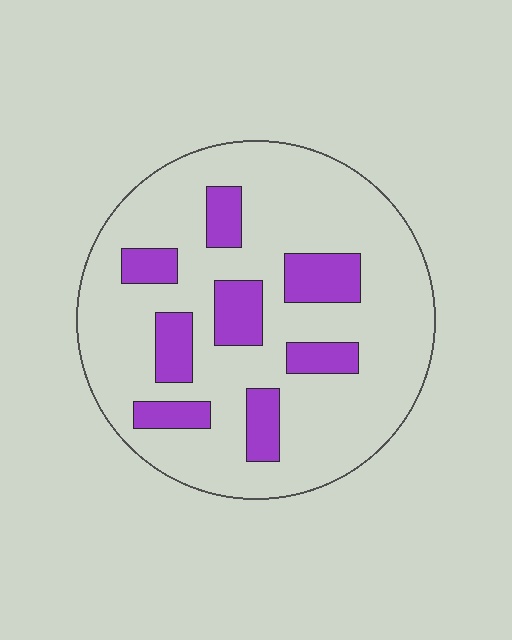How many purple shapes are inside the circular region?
8.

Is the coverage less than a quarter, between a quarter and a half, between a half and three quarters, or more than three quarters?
Less than a quarter.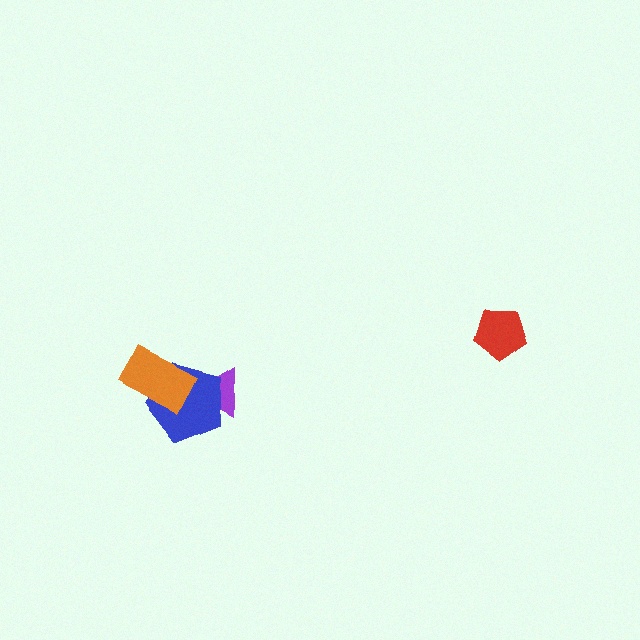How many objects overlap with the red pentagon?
0 objects overlap with the red pentagon.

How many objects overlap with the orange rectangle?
1 object overlaps with the orange rectangle.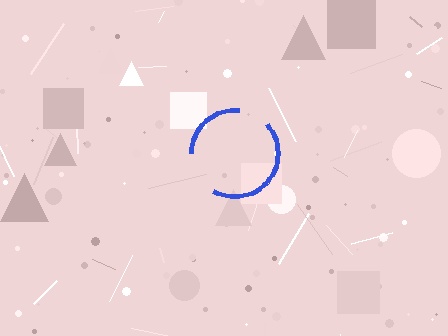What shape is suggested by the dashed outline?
The dashed outline suggests a circle.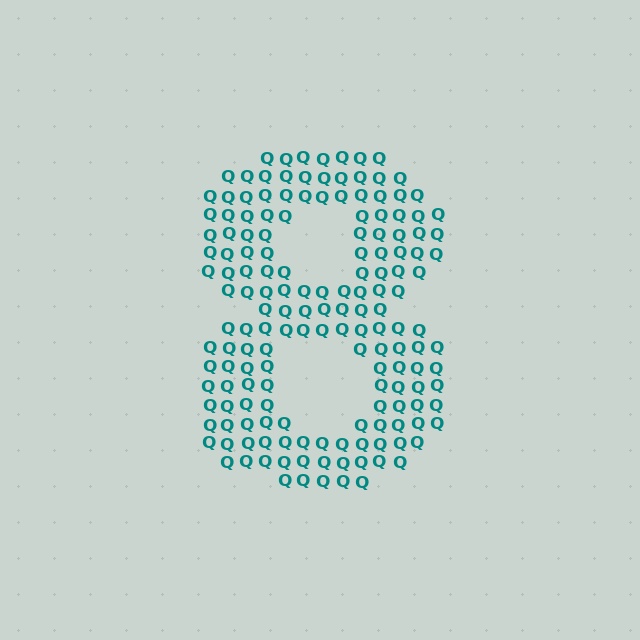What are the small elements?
The small elements are letter Q's.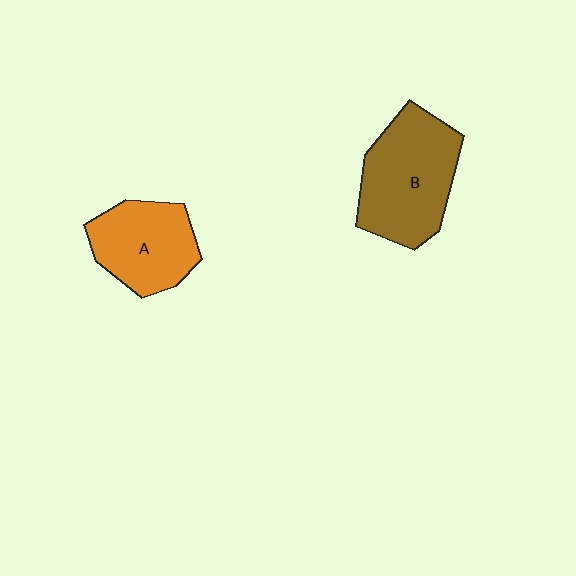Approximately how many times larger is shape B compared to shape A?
Approximately 1.3 times.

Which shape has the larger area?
Shape B (brown).